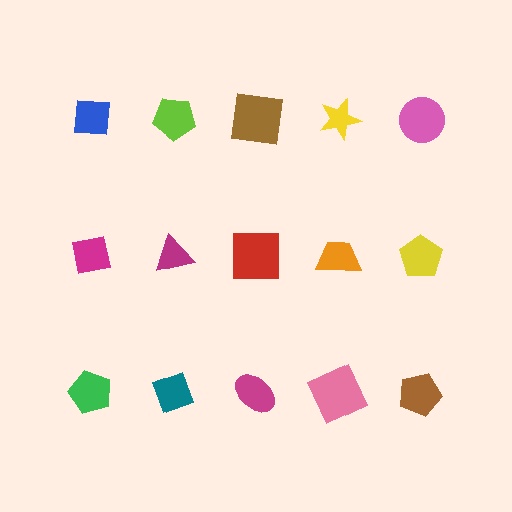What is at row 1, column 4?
A yellow star.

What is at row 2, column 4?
An orange trapezoid.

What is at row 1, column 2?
A lime pentagon.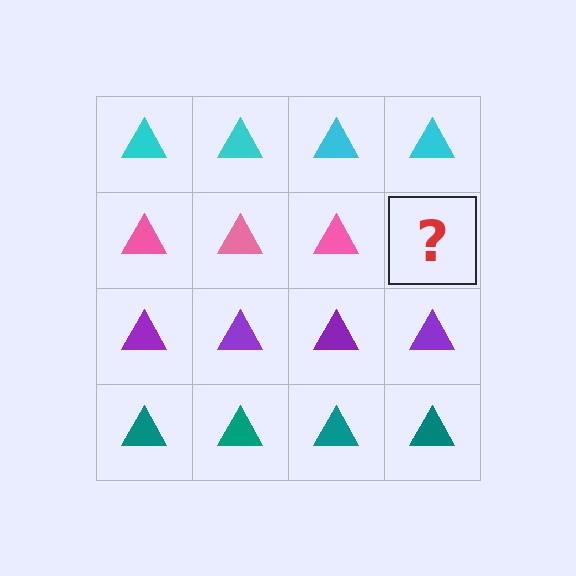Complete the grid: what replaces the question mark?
The question mark should be replaced with a pink triangle.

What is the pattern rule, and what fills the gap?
The rule is that each row has a consistent color. The gap should be filled with a pink triangle.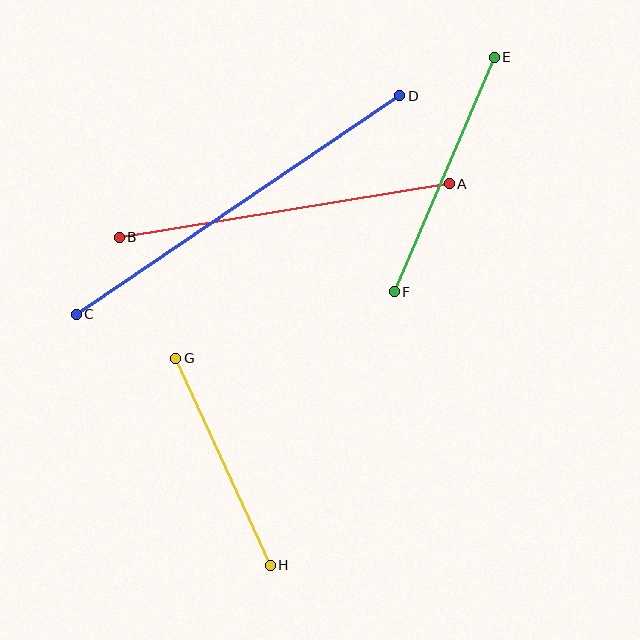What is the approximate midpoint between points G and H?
The midpoint is at approximately (223, 462) pixels.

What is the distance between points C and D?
The distance is approximately 390 pixels.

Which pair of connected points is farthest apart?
Points C and D are farthest apart.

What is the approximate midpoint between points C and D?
The midpoint is at approximately (238, 205) pixels.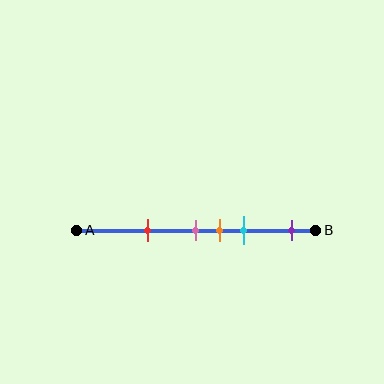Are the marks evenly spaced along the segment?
No, the marks are not evenly spaced.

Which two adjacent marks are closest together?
The pink and orange marks are the closest adjacent pair.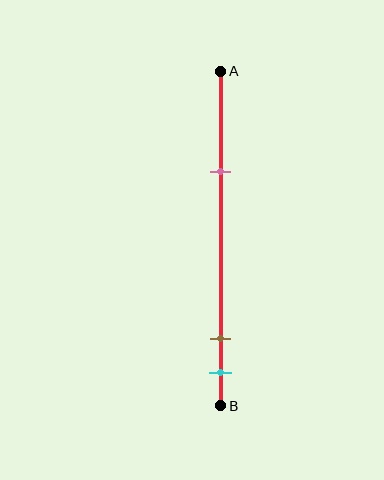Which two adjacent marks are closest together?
The brown and cyan marks are the closest adjacent pair.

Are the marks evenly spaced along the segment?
No, the marks are not evenly spaced.